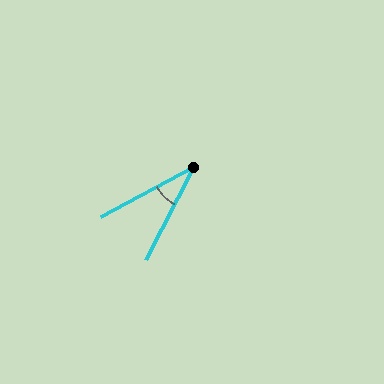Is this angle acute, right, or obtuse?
It is acute.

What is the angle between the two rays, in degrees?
Approximately 34 degrees.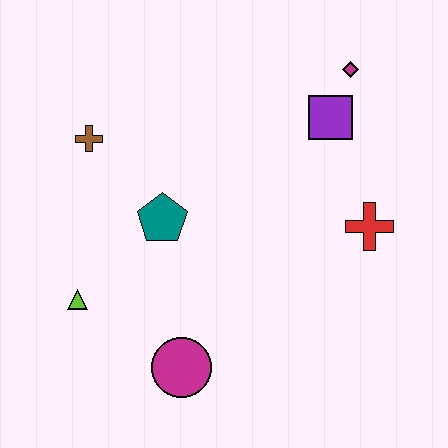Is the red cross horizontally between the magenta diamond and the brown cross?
No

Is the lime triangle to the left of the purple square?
Yes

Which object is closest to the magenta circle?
The lime triangle is closest to the magenta circle.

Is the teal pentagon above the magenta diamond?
No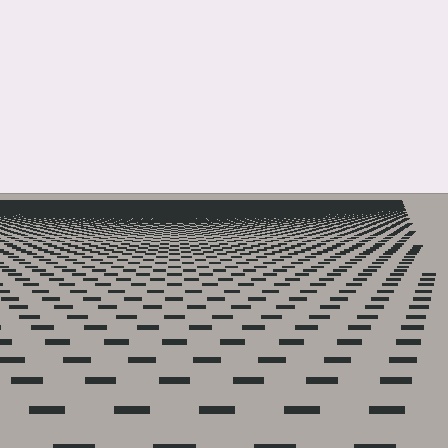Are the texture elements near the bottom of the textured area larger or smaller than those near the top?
Larger. Near the bottom, elements are closer to the viewer and appear at a bigger on-screen size.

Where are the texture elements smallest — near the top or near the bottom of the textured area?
Near the top.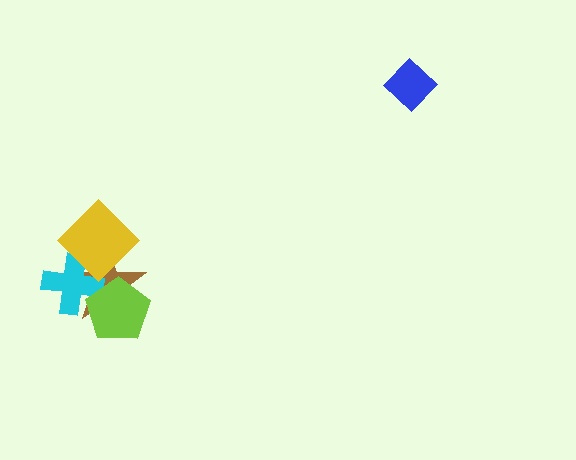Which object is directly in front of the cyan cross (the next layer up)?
The yellow diamond is directly in front of the cyan cross.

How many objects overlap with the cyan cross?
3 objects overlap with the cyan cross.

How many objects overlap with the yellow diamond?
2 objects overlap with the yellow diamond.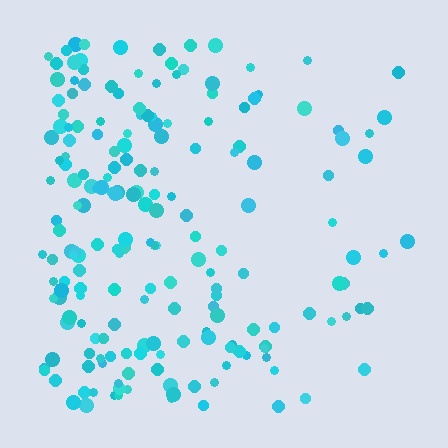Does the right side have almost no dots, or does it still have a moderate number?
Still a moderate number, just noticeably fewer than the left.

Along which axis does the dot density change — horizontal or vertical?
Horizontal.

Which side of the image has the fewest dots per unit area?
The right.